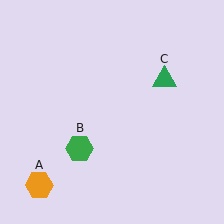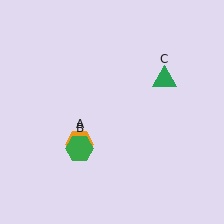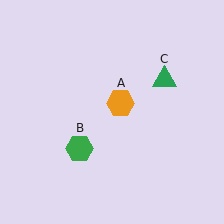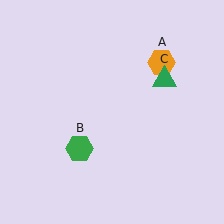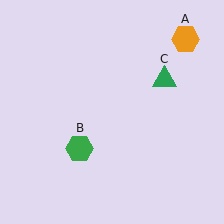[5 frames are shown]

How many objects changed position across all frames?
1 object changed position: orange hexagon (object A).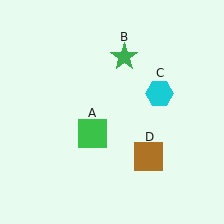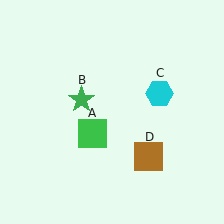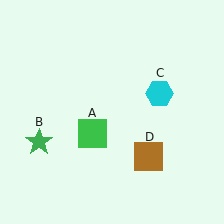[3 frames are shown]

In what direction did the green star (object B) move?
The green star (object B) moved down and to the left.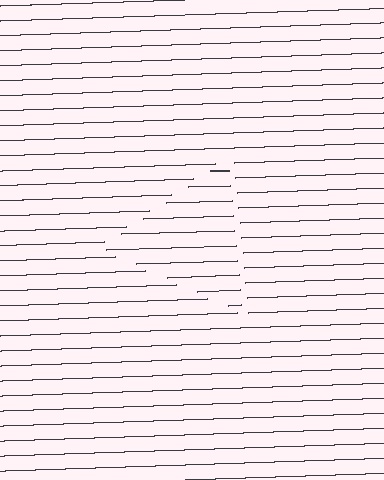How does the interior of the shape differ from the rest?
The interior of the shape contains the same grating, shifted by half a period — the contour is defined by the phase discontinuity where line-ends from the inner and outer gratings abut.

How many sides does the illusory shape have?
3 sides — the line-ends trace a triangle.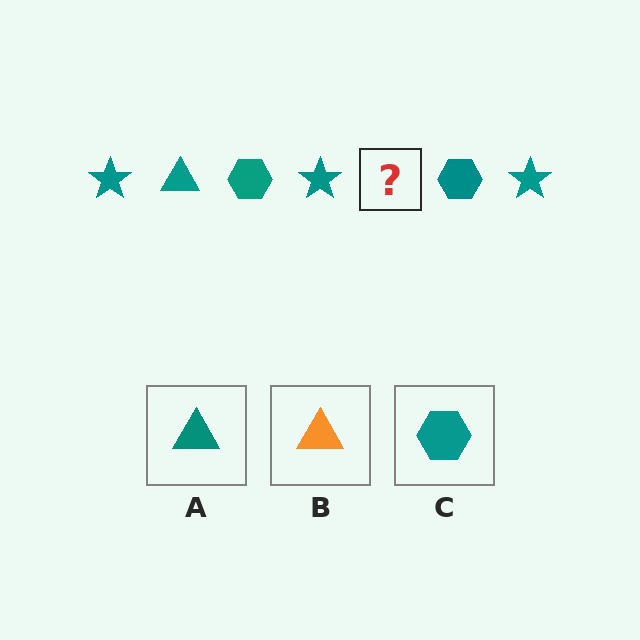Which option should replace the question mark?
Option A.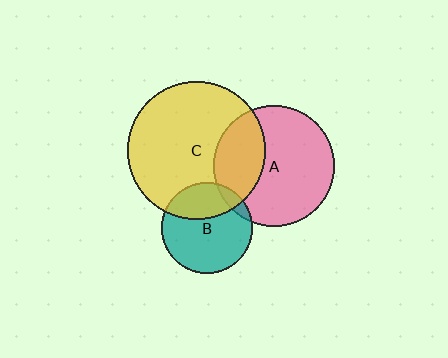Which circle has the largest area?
Circle C (yellow).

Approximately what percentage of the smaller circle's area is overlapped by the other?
Approximately 10%.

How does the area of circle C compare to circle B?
Approximately 2.3 times.